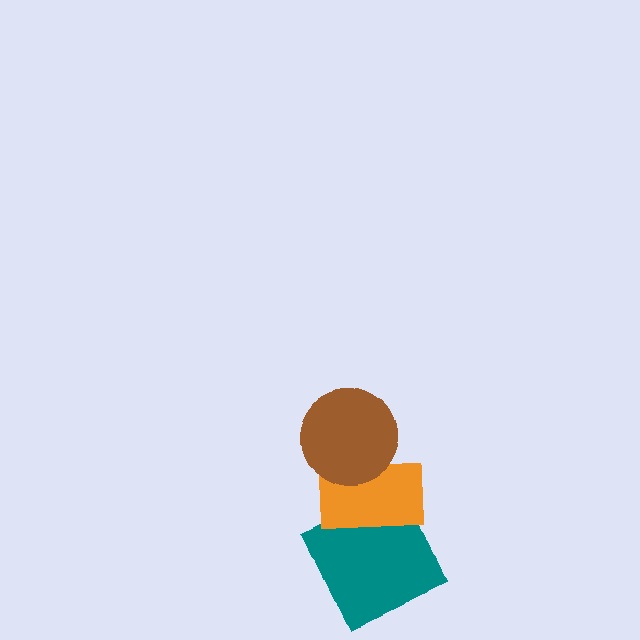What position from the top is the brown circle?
The brown circle is 1st from the top.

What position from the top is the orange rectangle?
The orange rectangle is 2nd from the top.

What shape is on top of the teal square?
The orange rectangle is on top of the teal square.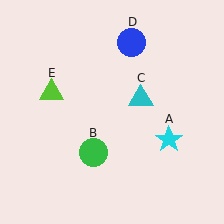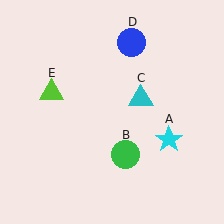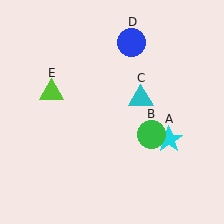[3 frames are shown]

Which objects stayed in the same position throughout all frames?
Cyan star (object A) and cyan triangle (object C) and blue circle (object D) and lime triangle (object E) remained stationary.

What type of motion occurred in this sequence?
The green circle (object B) rotated counterclockwise around the center of the scene.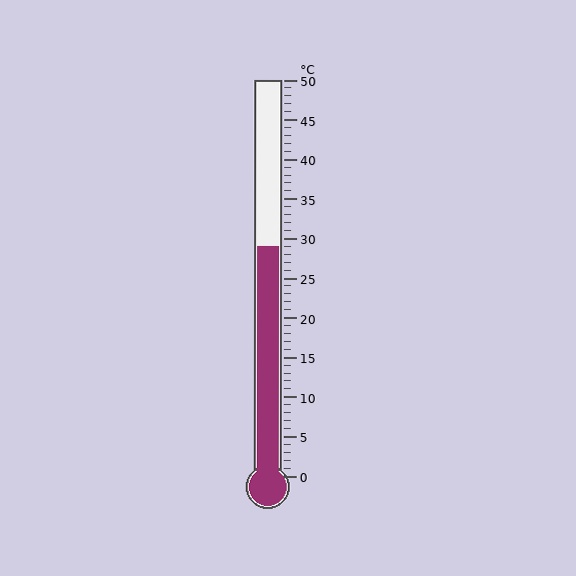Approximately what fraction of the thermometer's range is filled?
The thermometer is filled to approximately 60% of its range.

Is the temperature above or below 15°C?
The temperature is above 15°C.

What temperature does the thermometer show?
The thermometer shows approximately 29°C.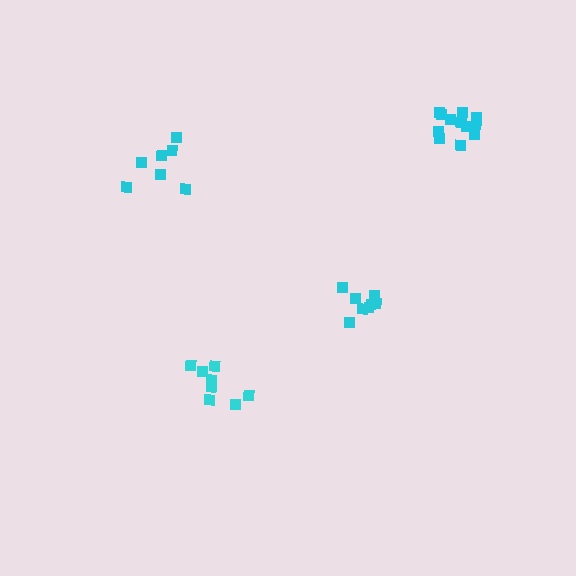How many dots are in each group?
Group 1: 8 dots, Group 2: 8 dots, Group 3: 7 dots, Group 4: 12 dots (35 total).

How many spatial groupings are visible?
There are 4 spatial groupings.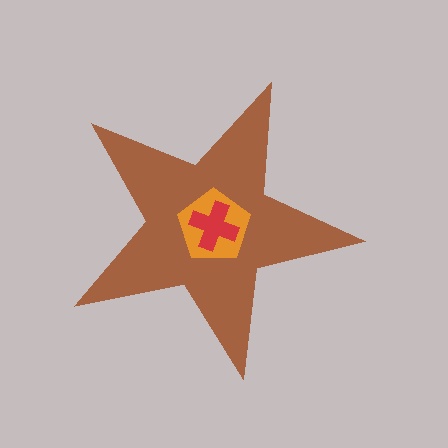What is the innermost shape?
The red cross.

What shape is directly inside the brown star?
The orange pentagon.